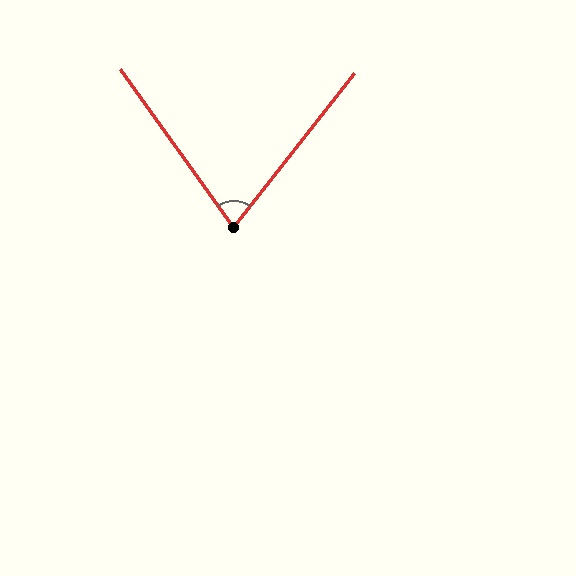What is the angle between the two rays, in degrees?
Approximately 74 degrees.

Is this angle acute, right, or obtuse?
It is acute.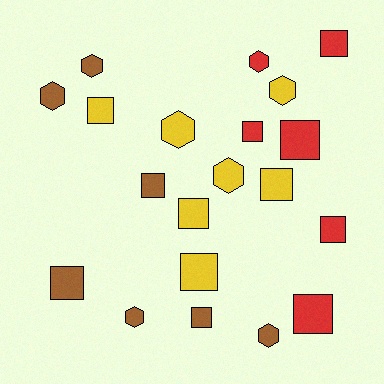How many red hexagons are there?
There is 1 red hexagon.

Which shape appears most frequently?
Square, with 12 objects.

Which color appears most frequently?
Yellow, with 7 objects.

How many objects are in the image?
There are 20 objects.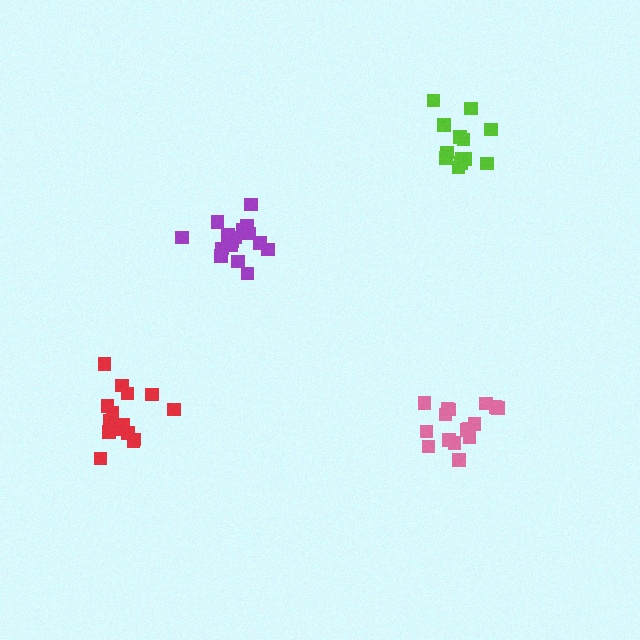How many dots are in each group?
Group 1: 16 dots, Group 2: 15 dots, Group 3: 16 dots, Group 4: 13 dots (60 total).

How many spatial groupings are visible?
There are 4 spatial groupings.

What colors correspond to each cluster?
The clusters are colored: pink, red, purple, lime.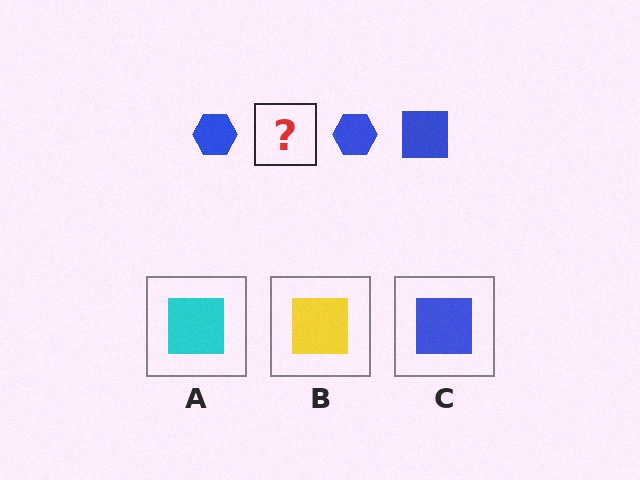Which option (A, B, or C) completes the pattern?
C.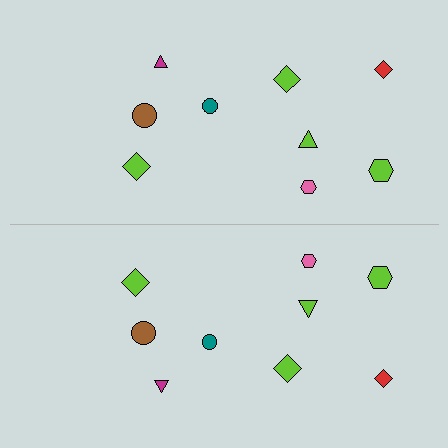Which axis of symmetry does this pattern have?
The pattern has a horizontal axis of symmetry running through the center of the image.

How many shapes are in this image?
There are 18 shapes in this image.